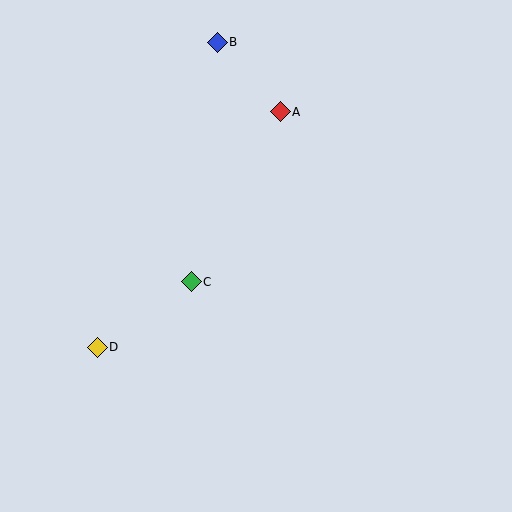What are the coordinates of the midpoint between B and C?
The midpoint between B and C is at (204, 162).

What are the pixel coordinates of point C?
Point C is at (191, 282).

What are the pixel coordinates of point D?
Point D is at (97, 347).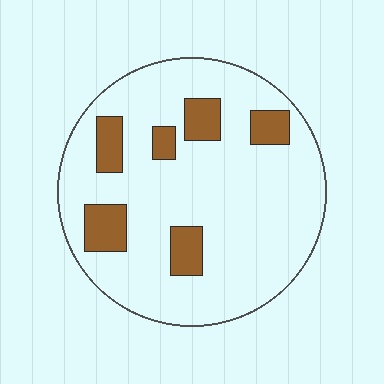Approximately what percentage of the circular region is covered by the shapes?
Approximately 15%.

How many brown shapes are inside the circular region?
6.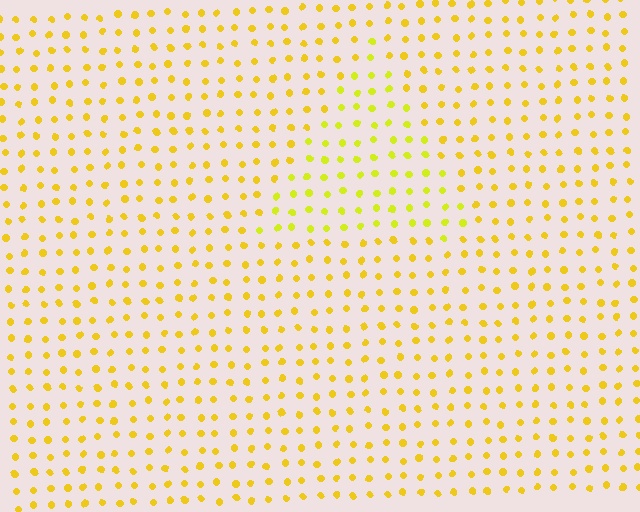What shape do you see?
I see a triangle.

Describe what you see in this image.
The image is filled with small yellow elements in a uniform arrangement. A triangle-shaped region is visible where the elements are tinted to a slightly different hue, forming a subtle color boundary.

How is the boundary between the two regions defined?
The boundary is defined purely by a slight shift in hue (about 19 degrees). Spacing, size, and orientation are identical on both sides.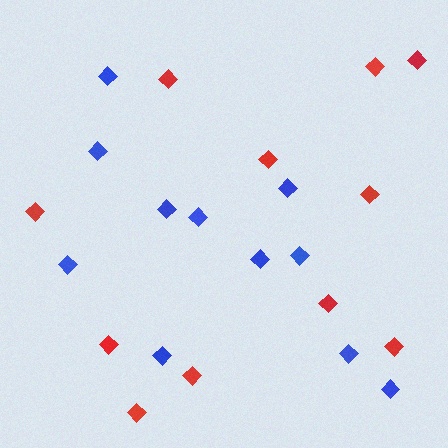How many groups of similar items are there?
There are 2 groups: one group of red diamonds (11) and one group of blue diamonds (11).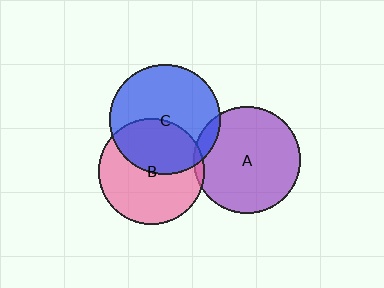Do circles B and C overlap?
Yes.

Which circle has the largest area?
Circle C (blue).